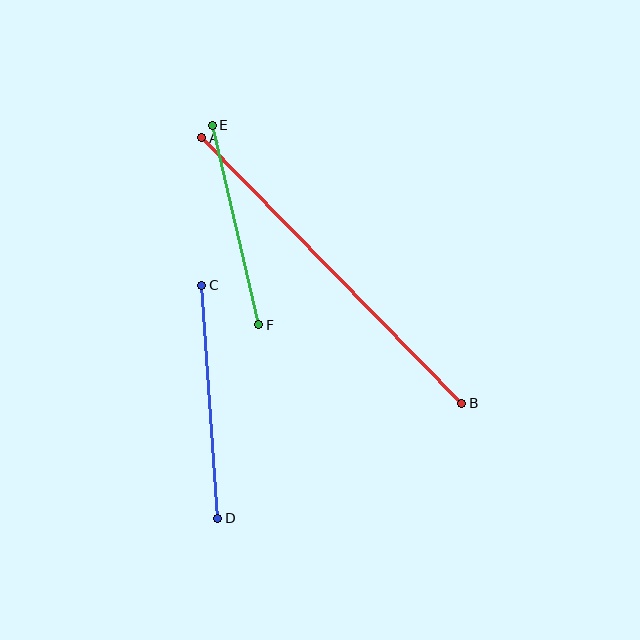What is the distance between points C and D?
The distance is approximately 233 pixels.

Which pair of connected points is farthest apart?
Points A and B are farthest apart.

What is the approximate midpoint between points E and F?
The midpoint is at approximately (236, 225) pixels.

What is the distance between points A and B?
The distance is approximately 372 pixels.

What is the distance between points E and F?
The distance is approximately 205 pixels.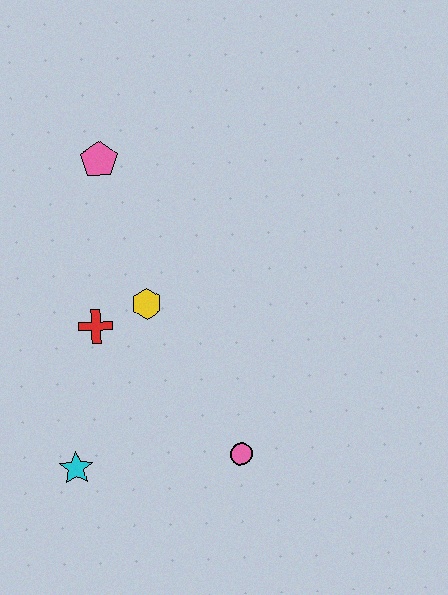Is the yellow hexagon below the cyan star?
No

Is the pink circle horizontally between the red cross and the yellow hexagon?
No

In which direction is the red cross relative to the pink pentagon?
The red cross is below the pink pentagon.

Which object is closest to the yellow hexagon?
The red cross is closest to the yellow hexagon.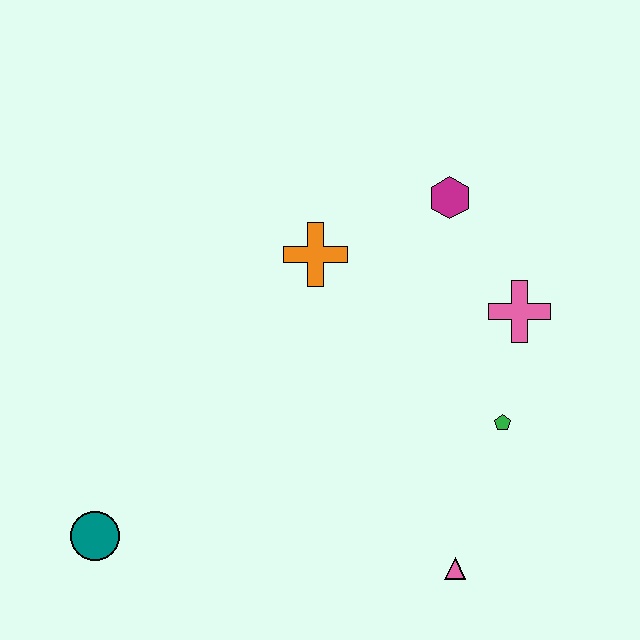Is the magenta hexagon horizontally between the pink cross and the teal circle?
Yes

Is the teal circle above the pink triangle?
Yes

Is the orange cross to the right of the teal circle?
Yes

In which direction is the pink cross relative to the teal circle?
The pink cross is to the right of the teal circle.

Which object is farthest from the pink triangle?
The magenta hexagon is farthest from the pink triangle.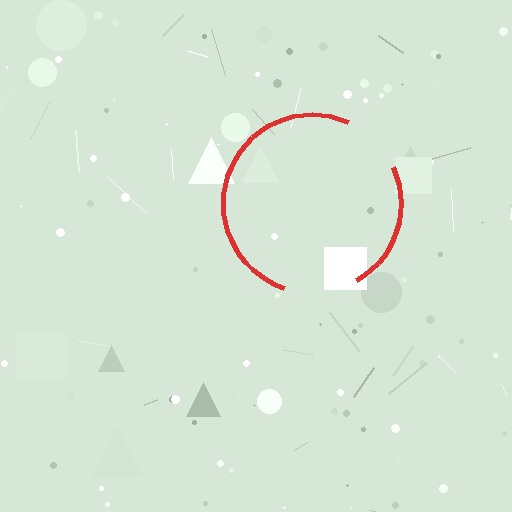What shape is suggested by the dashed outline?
The dashed outline suggests a circle.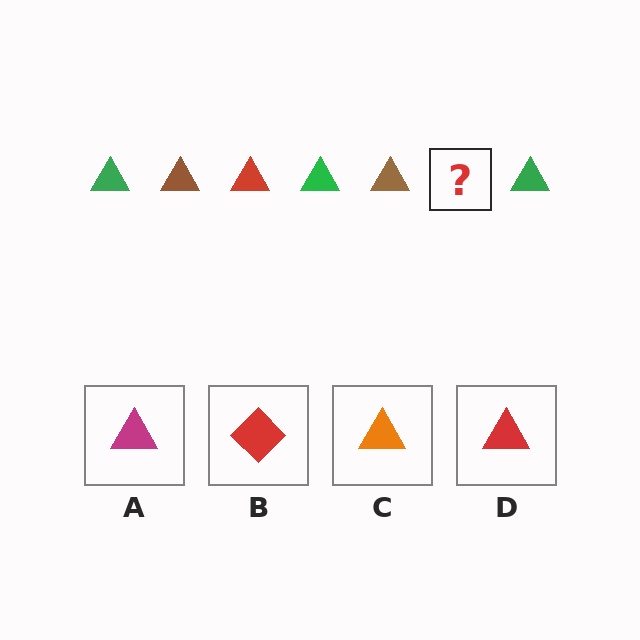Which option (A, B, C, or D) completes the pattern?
D.